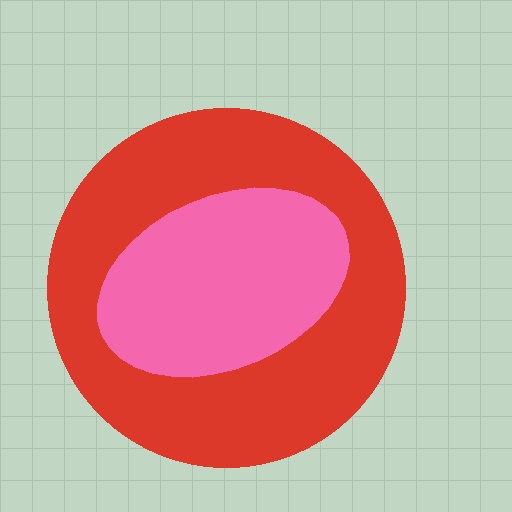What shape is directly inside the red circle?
The pink ellipse.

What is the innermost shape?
The pink ellipse.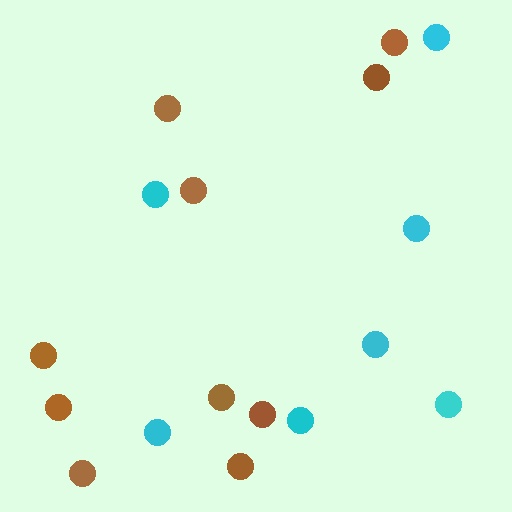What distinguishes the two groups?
There are 2 groups: one group of cyan circles (7) and one group of brown circles (10).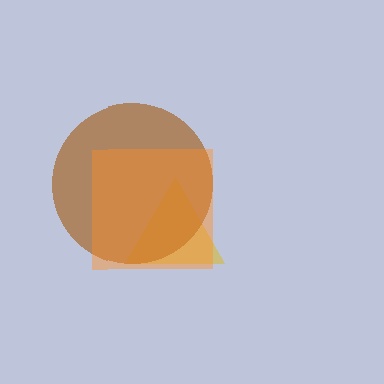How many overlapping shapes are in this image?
There are 3 overlapping shapes in the image.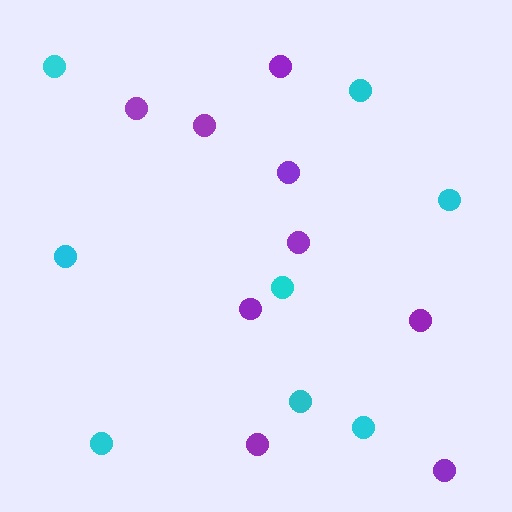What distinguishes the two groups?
There are 2 groups: one group of purple circles (9) and one group of cyan circles (8).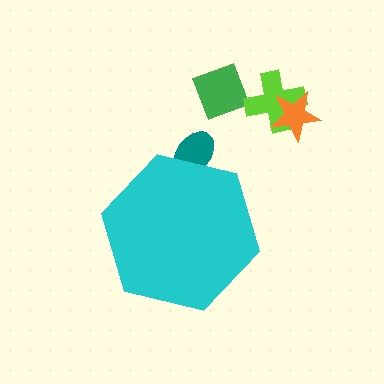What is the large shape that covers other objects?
A cyan hexagon.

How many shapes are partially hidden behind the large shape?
1 shape is partially hidden.